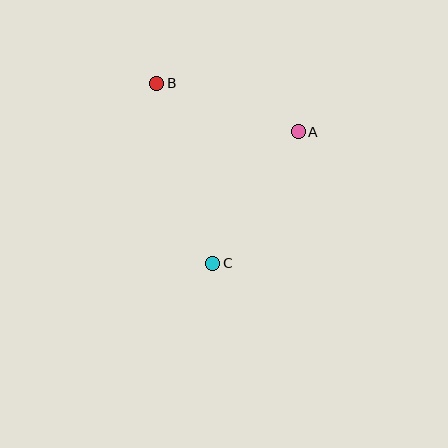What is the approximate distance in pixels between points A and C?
The distance between A and C is approximately 157 pixels.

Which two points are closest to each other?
Points A and B are closest to each other.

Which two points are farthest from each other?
Points B and C are farthest from each other.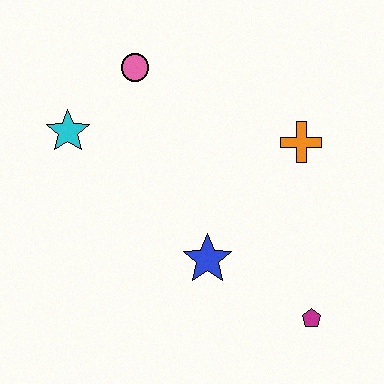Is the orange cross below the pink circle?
Yes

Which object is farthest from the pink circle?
The magenta pentagon is farthest from the pink circle.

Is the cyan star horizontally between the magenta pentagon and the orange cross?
No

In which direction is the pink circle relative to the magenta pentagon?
The pink circle is above the magenta pentagon.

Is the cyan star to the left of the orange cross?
Yes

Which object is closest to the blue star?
The magenta pentagon is closest to the blue star.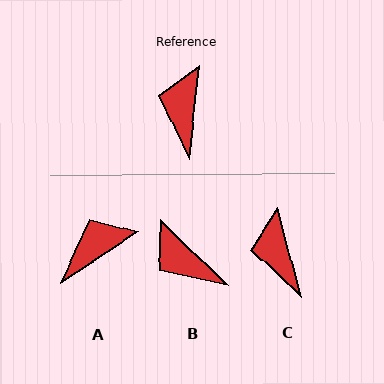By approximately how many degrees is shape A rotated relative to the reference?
Approximately 50 degrees clockwise.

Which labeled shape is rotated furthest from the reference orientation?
B, about 52 degrees away.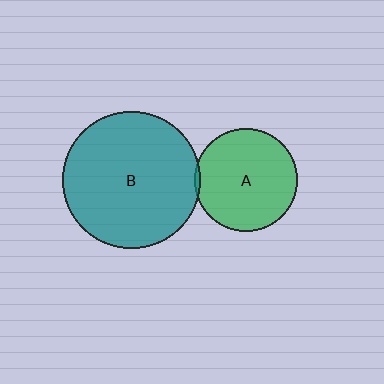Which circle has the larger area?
Circle B (teal).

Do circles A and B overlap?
Yes.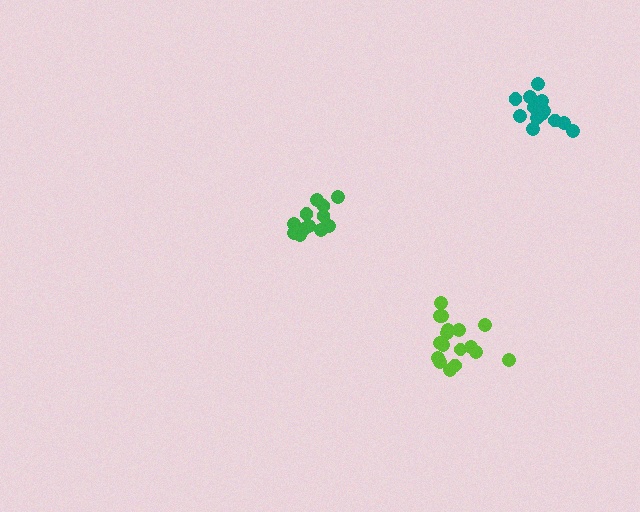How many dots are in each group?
Group 1: 12 dots, Group 2: 17 dots, Group 3: 13 dots (42 total).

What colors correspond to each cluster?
The clusters are colored: green, lime, teal.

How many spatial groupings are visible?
There are 3 spatial groupings.